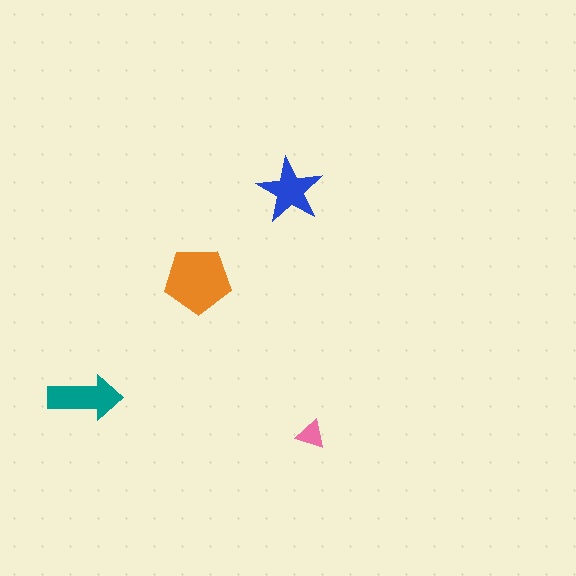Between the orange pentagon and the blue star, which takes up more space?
The orange pentagon.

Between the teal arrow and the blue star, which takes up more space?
The teal arrow.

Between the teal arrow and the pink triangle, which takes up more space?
The teal arrow.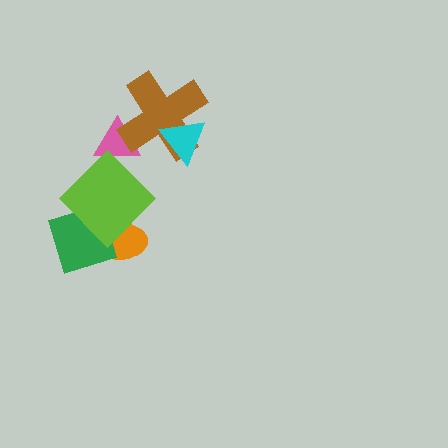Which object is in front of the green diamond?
The lime diamond is in front of the green diamond.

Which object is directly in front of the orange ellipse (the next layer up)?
The green diamond is directly in front of the orange ellipse.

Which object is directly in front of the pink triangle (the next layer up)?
The brown cross is directly in front of the pink triangle.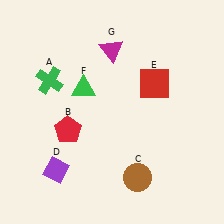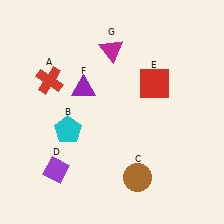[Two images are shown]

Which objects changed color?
A changed from green to red. B changed from red to cyan. F changed from green to purple.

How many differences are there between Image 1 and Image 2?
There are 3 differences between the two images.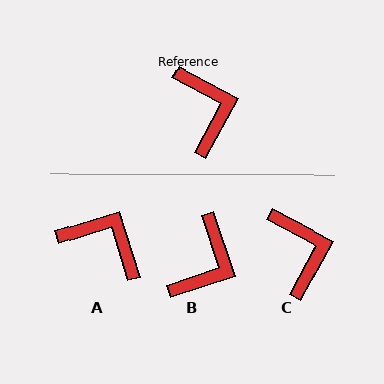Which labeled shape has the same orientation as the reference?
C.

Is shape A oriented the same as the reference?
No, it is off by about 46 degrees.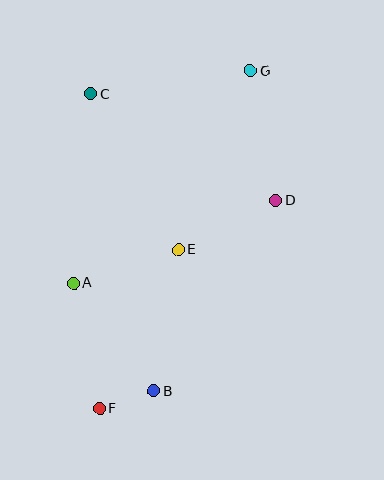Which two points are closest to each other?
Points B and F are closest to each other.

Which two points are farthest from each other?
Points F and G are farthest from each other.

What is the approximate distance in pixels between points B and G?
The distance between B and G is approximately 334 pixels.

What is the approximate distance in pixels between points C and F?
The distance between C and F is approximately 315 pixels.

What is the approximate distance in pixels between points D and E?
The distance between D and E is approximately 109 pixels.